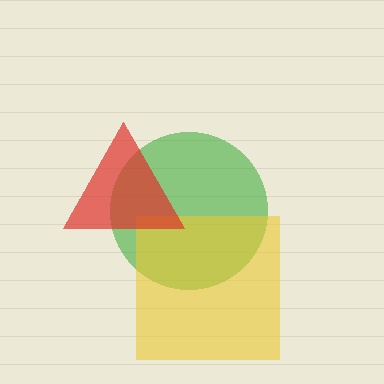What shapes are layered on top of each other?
The layered shapes are: a green circle, a yellow square, a red triangle.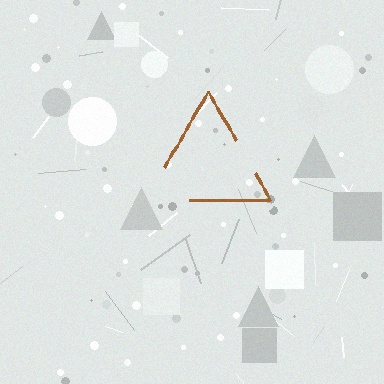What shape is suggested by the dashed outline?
The dashed outline suggests a triangle.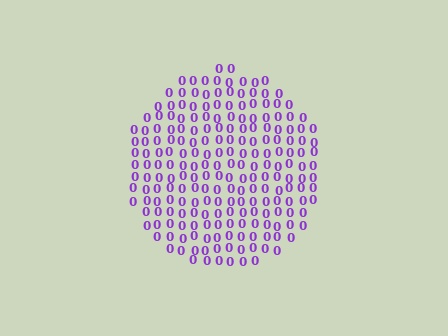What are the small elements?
The small elements are digit 0's.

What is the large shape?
The large shape is a circle.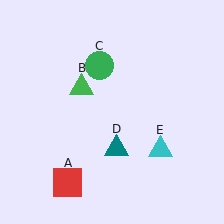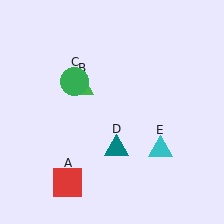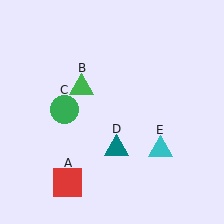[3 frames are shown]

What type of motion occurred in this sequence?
The green circle (object C) rotated counterclockwise around the center of the scene.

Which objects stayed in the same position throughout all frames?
Red square (object A) and green triangle (object B) and teal triangle (object D) and cyan triangle (object E) remained stationary.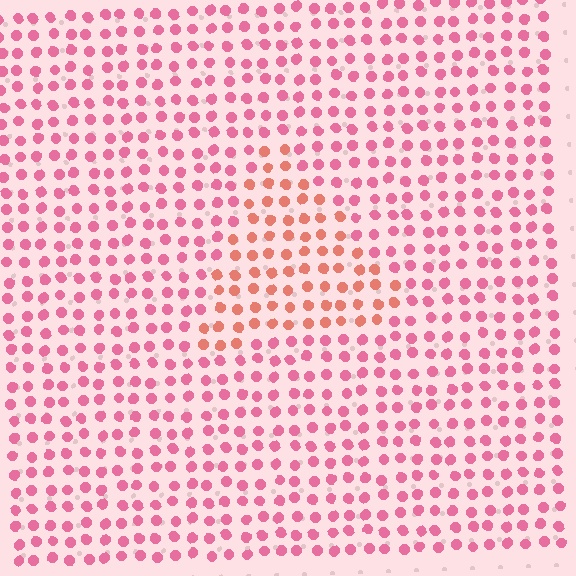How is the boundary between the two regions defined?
The boundary is defined purely by a slight shift in hue (about 31 degrees). Spacing, size, and orientation are identical on both sides.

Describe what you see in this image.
The image is filled with small pink elements in a uniform arrangement. A triangle-shaped region is visible where the elements are tinted to a slightly different hue, forming a subtle color boundary.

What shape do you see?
I see a triangle.